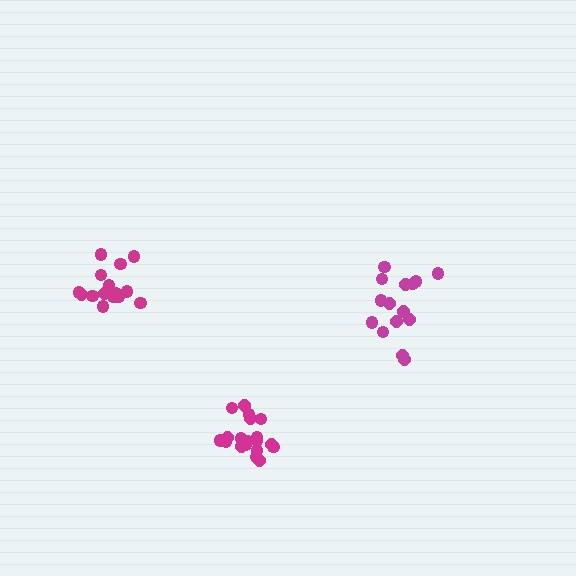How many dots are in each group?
Group 1: 15 dots, Group 2: 15 dots, Group 3: 19 dots (49 total).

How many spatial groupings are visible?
There are 3 spatial groupings.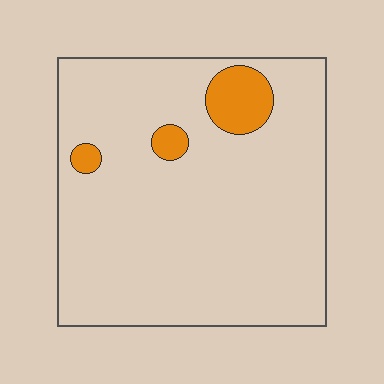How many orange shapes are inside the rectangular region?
3.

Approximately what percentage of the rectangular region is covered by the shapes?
Approximately 10%.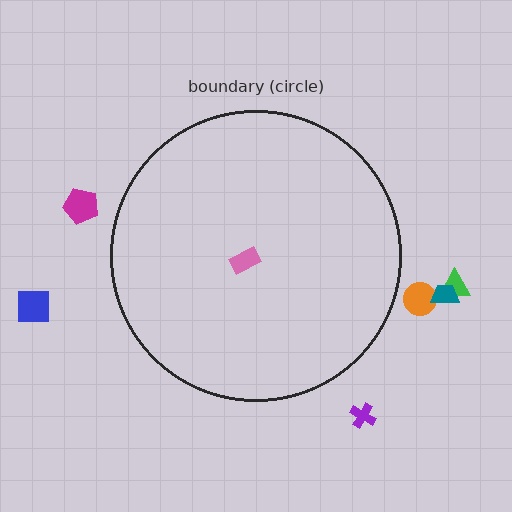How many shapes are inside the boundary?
1 inside, 6 outside.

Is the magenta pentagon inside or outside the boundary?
Outside.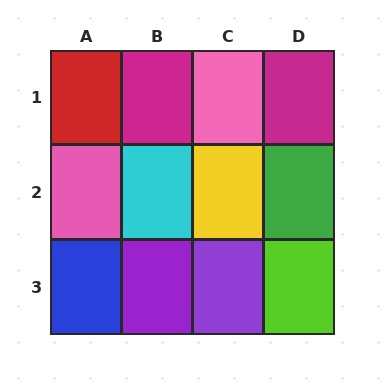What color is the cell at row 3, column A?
Blue.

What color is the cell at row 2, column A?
Pink.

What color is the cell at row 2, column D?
Green.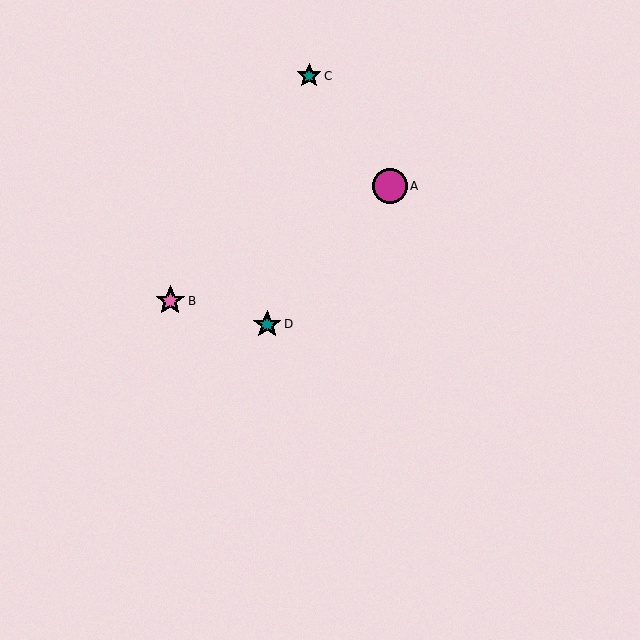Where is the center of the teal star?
The center of the teal star is at (267, 324).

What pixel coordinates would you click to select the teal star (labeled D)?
Click at (267, 324) to select the teal star D.